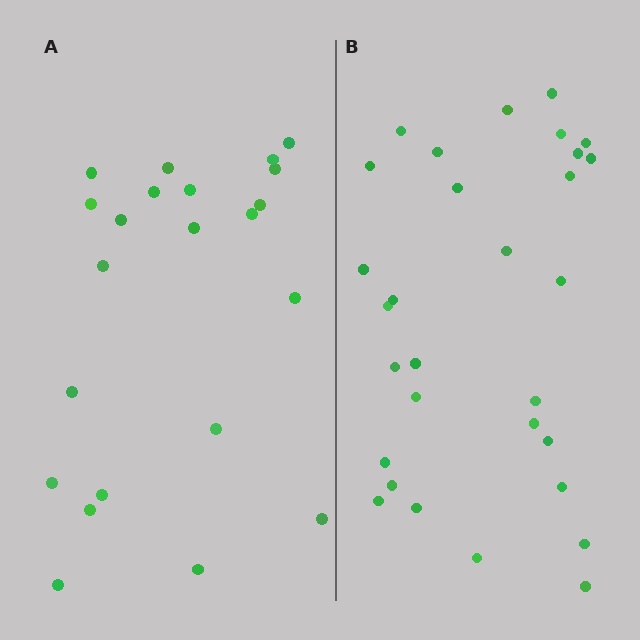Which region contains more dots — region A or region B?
Region B (the right region) has more dots.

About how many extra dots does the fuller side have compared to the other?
Region B has roughly 8 or so more dots than region A.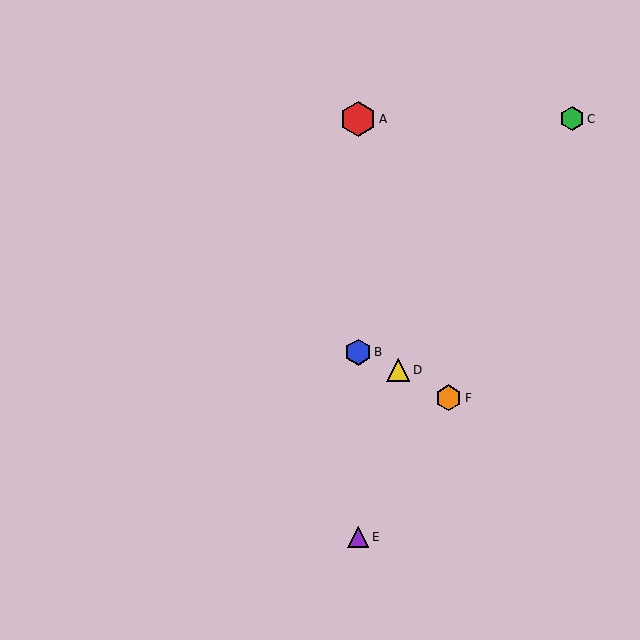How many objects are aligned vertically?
3 objects (A, B, E) are aligned vertically.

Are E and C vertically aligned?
No, E is at x≈358 and C is at x≈572.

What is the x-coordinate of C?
Object C is at x≈572.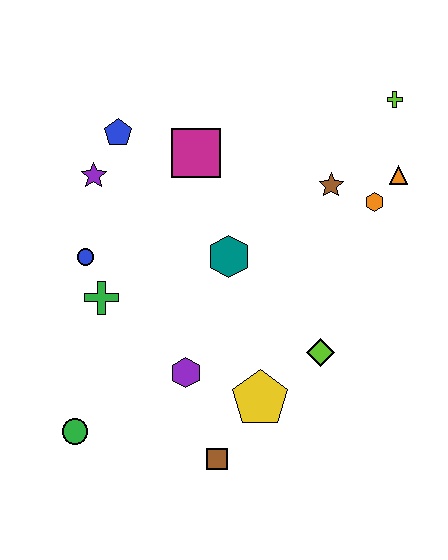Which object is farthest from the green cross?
The lime cross is farthest from the green cross.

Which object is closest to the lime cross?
The orange triangle is closest to the lime cross.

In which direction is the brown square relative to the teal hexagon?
The brown square is below the teal hexagon.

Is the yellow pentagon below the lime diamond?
Yes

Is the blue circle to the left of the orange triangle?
Yes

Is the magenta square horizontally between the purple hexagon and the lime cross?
Yes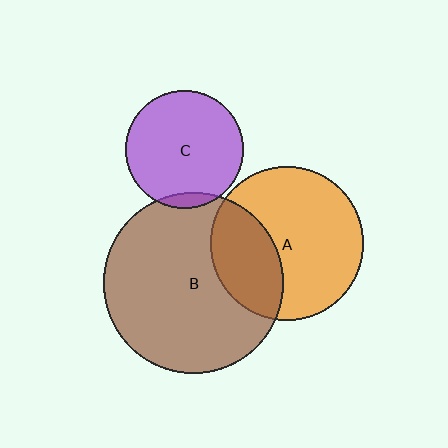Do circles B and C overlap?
Yes.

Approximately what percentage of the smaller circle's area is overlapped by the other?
Approximately 5%.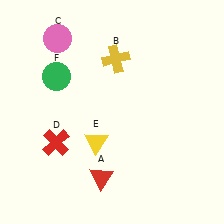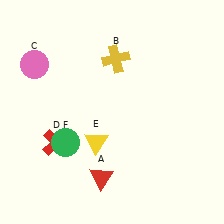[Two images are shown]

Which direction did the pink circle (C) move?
The pink circle (C) moved down.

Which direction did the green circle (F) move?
The green circle (F) moved down.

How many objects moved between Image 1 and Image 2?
2 objects moved between the two images.